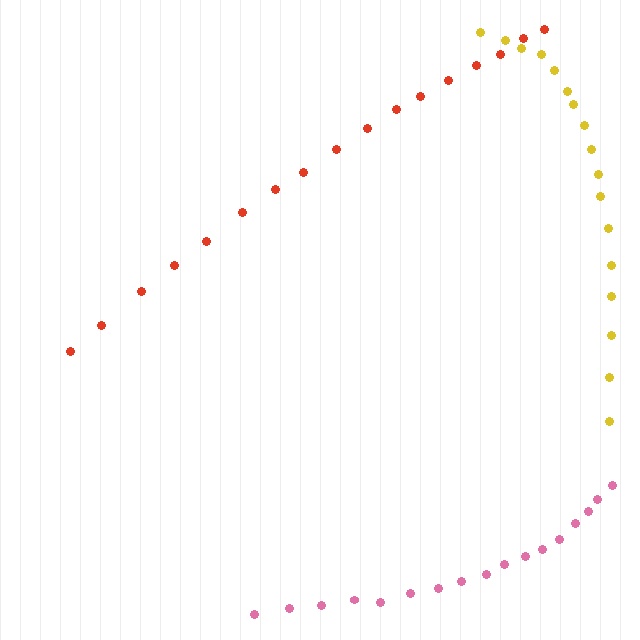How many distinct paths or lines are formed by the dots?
There are 3 distinct paths.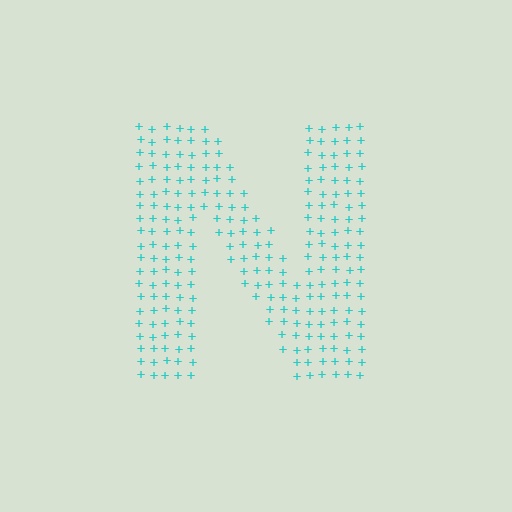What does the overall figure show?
The overall figure shows the letter N.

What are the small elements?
The small elements are plus signs.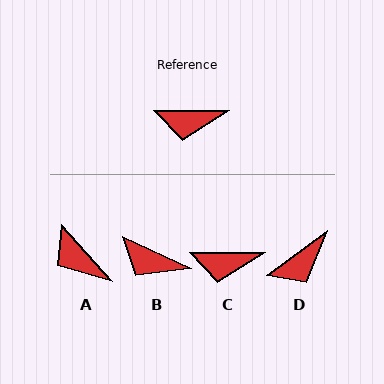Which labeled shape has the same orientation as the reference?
C.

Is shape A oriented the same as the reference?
No, it is off by about 49 degrees.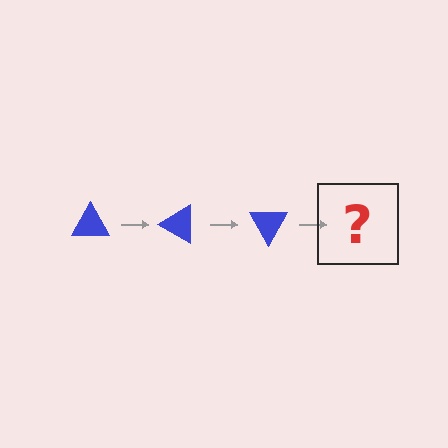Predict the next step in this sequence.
The next step is a blue triangle rotated 90 degrees.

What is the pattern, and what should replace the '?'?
The pattern is that the triangle rotates 30 degrees each step. The '?' should be a blue triangle rotated 90 degrees.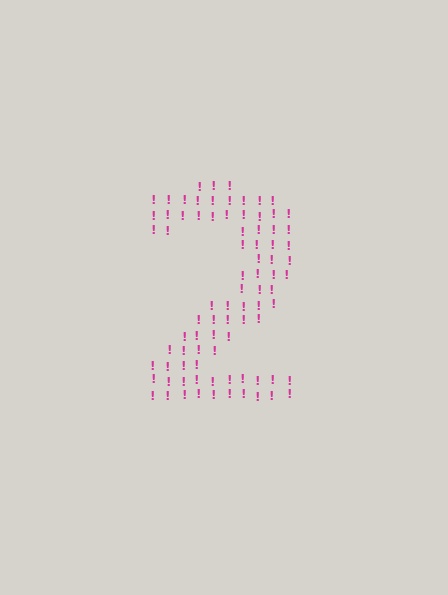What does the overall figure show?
The overall figure shows the digit 2.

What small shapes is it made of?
It is made of small exclamation marks.